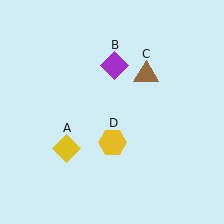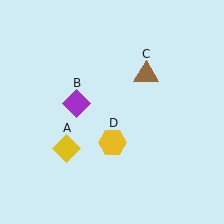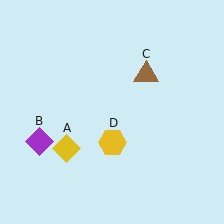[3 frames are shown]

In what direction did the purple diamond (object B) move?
The purple diamond (object B) moved down and to the left.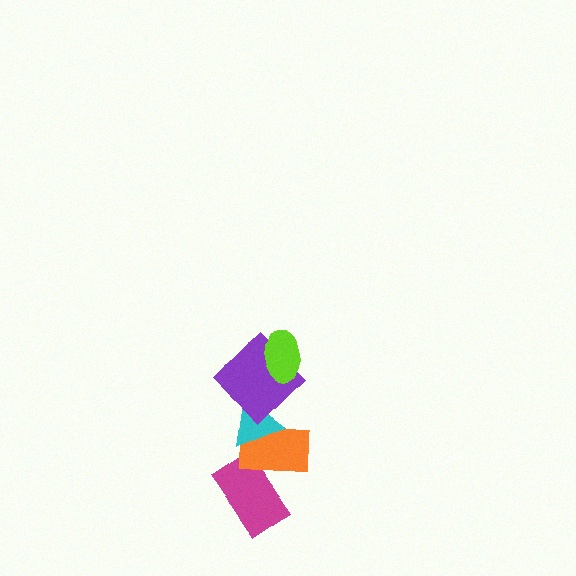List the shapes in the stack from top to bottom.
From top to bottom: the lime ellipse, the purple diamond, the cyan triangle, the orange rectangle, the magenta rectangle.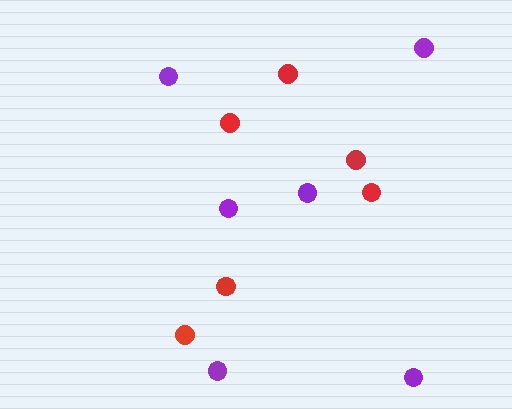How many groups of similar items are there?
There are 2 groups: one group of red circles (6) and one group of purple circles (6).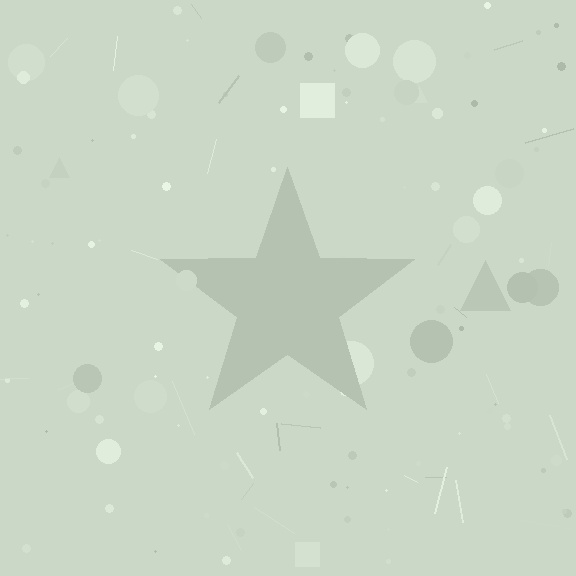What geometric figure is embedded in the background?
A star is embedded in the background.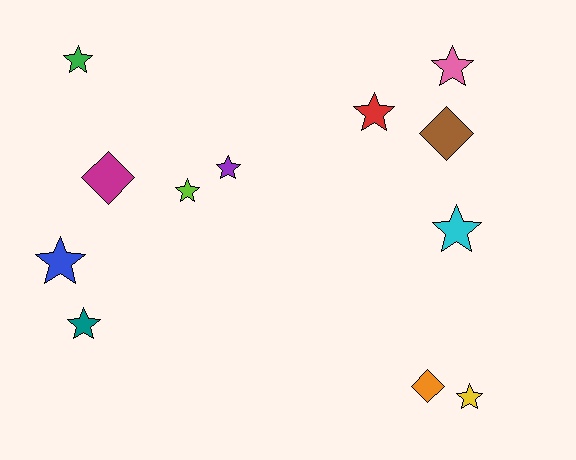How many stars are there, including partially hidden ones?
There are 9 stars.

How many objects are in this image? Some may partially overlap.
There are 12 objects.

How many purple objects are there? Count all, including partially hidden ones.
There is 1 purple object.